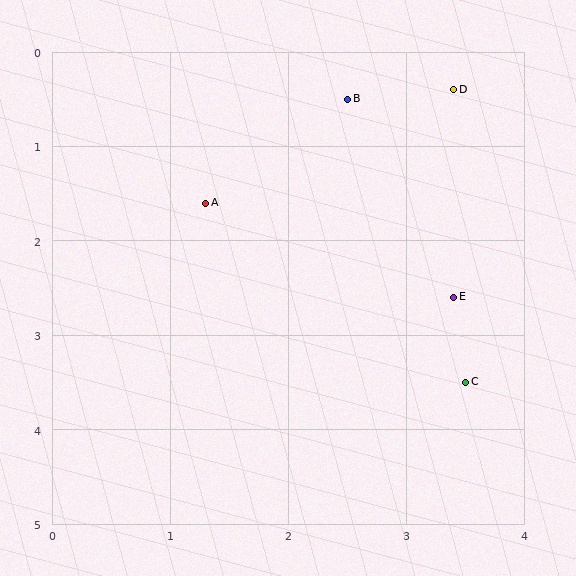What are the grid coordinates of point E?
Point E is at approximately (3.4, 2.6).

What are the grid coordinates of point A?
Point A is at approximately (1.3, 1.6).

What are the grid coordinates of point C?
Point C is at approximately (3.5, 3.5).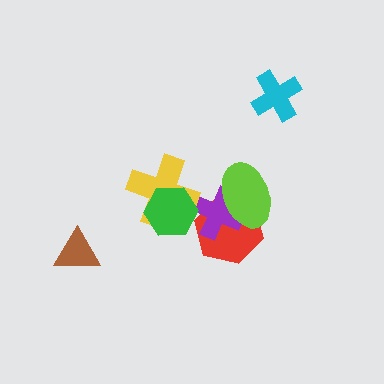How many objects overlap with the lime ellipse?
2 objects overlap with the lime ellipse.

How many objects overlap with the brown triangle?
0 objects overlap with the brown triangle.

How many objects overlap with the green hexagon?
2 objects overlap with the green hexagon.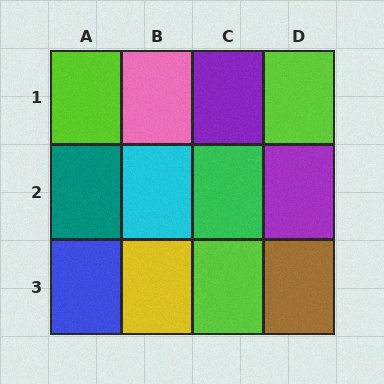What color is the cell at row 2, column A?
Teal.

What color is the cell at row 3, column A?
Blue.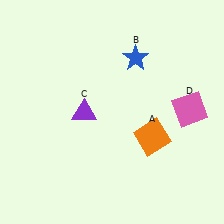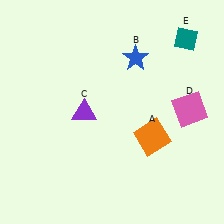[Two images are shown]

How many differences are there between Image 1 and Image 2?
There is 1 difference between the two images.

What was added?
A teal diamond (E) was added in Image 2.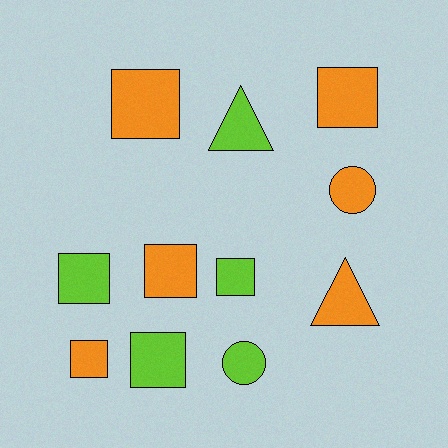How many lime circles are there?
There is 1 lime circle.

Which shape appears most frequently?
Square, with 7 objects.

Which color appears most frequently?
Orange, with 6 objects.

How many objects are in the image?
There are 11 objects.